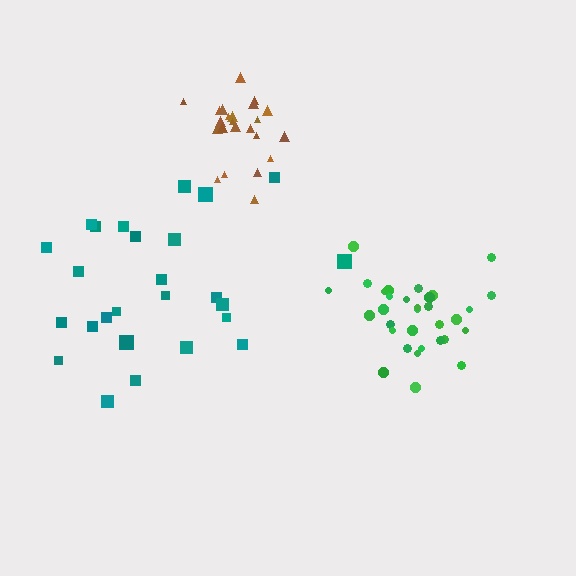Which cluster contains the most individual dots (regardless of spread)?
Green (32).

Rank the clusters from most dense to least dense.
brown, green, teal.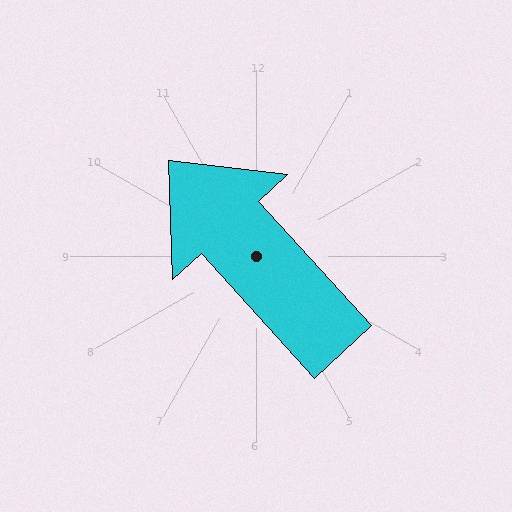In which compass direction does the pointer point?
Northwest.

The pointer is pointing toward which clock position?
Roughly 11 o'clock.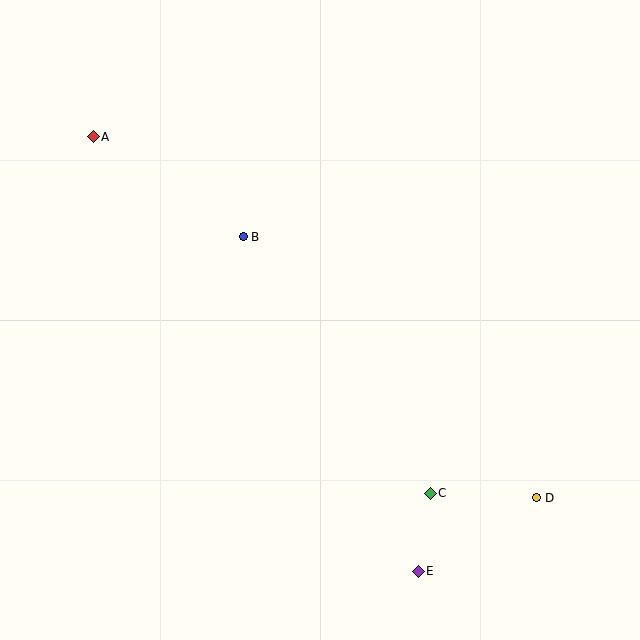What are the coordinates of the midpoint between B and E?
The midpoint between B and E is at (331, 404).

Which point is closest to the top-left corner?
Point A is closest to the top-left corner.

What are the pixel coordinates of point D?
Point D is at (537, 498).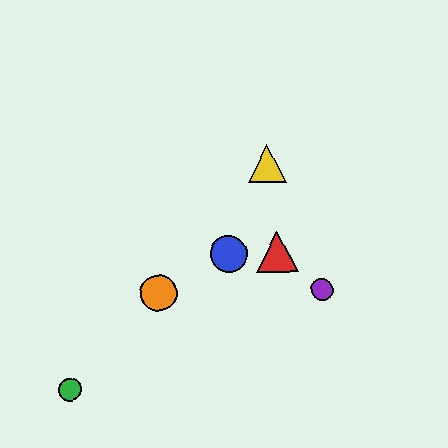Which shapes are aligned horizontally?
The purple circle, the orange circle are aligned horizontally.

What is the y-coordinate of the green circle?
The green circle is at y≈390.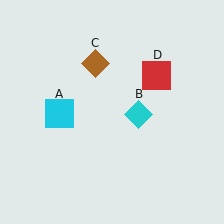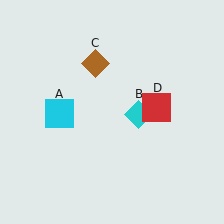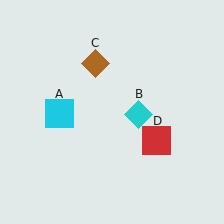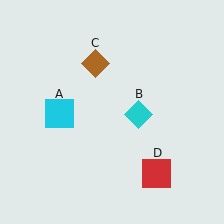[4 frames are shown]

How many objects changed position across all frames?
1 object changed position: red square (object D).